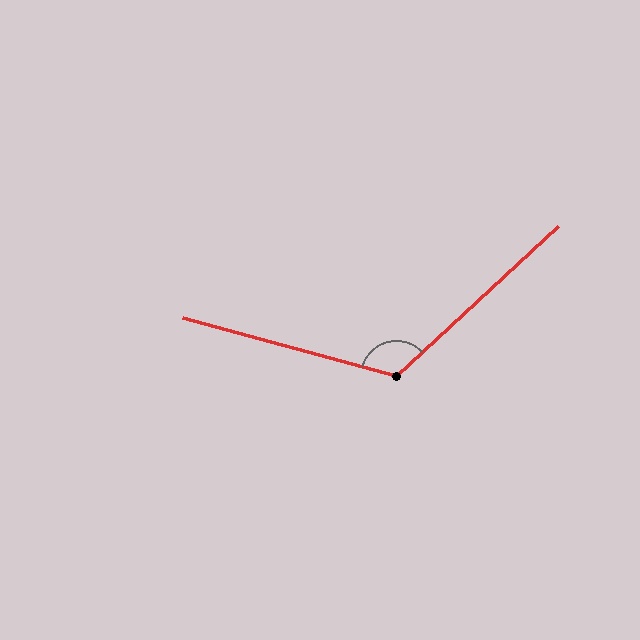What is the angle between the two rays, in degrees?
Approximately 122 degrees.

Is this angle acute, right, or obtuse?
It is obtuse.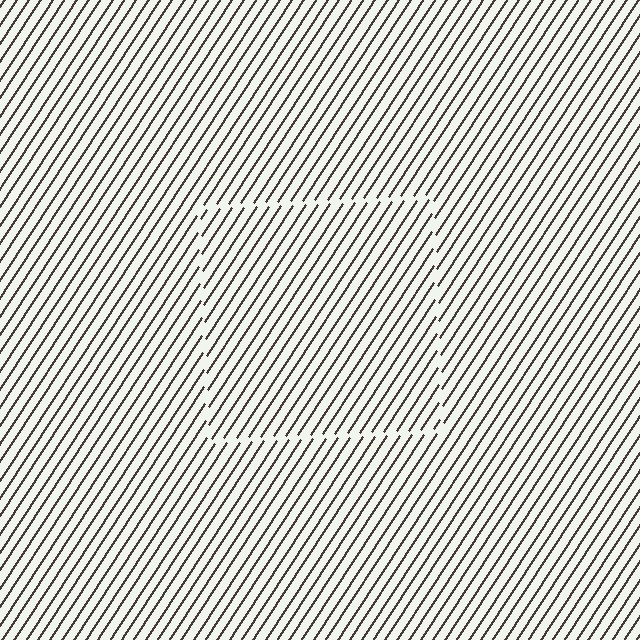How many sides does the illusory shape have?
4 sides — the line-ends trace a square.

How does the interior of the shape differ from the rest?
The interior of the shape contains the same grating, shifted by half a period — the contour is defined by the phase discontinuity where line-ends from the inner and outer gratings abut.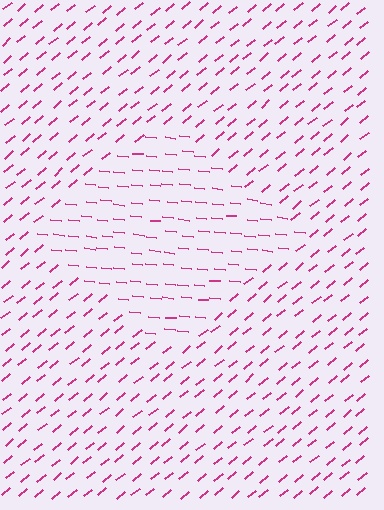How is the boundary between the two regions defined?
The boundary is defined purely by a change in line orientation (approximately 45 degrees difference). All lines are the same color and thickness.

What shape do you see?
I see a diamond.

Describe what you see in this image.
The image is filled with small magenta line segments. A diamond region in the image has lines oriented differently from the surrounding lines, creating a visible texture boundary.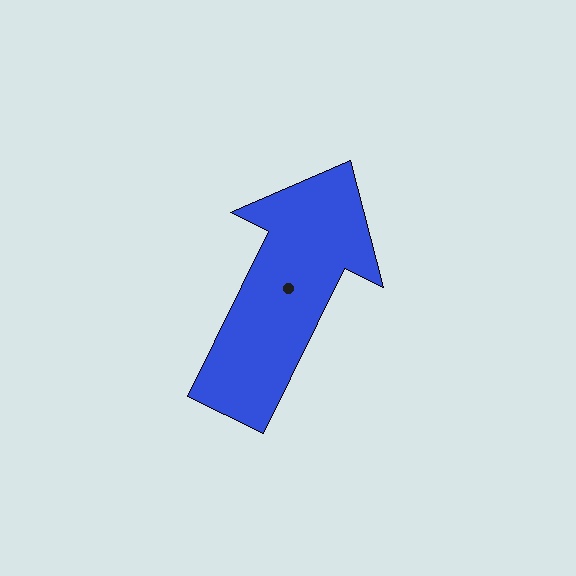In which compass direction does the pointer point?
Northeast.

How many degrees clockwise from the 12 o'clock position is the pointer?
Approximately 26 degrees.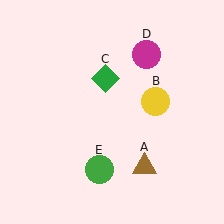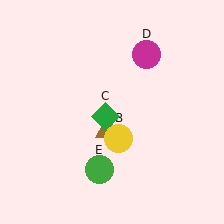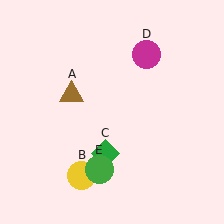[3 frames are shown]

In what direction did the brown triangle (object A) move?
The brown triangle (object A) moved up and to the left.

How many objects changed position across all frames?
3 objects changed position: brown triangle (object A), yellow circle (object B), green diamond (object C).